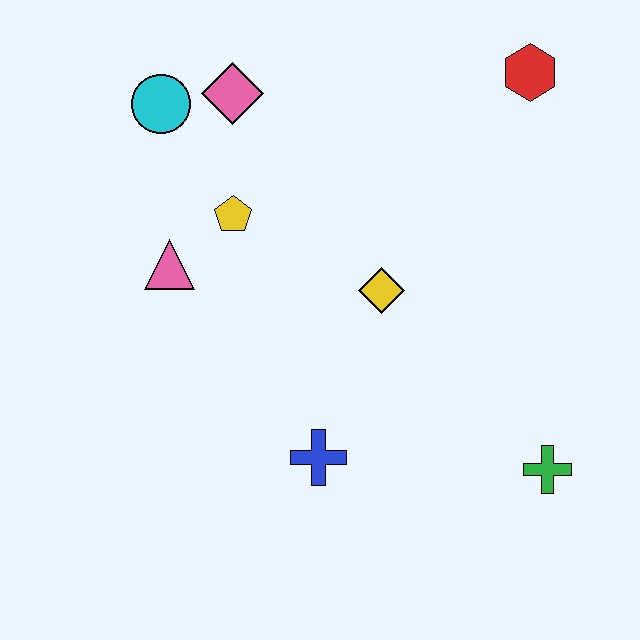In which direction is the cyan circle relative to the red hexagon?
The cyan circle is to the left of the red hexagon.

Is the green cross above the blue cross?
No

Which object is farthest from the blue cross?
The red hexagon is farthest from the blue cross.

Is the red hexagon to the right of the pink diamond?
Yes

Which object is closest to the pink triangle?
The yellow pentagon is closest to the pink triangle.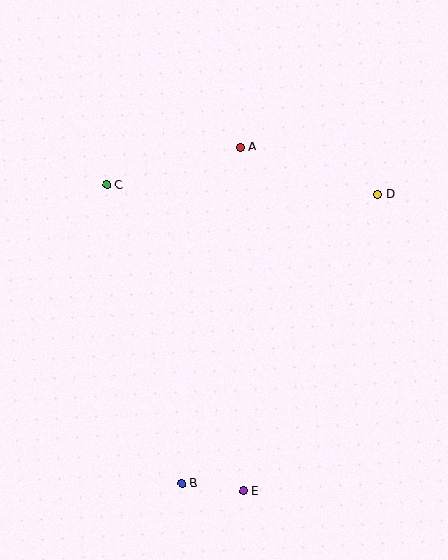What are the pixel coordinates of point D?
Point D is at (378, 195).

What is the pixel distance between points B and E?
The distance between B and E is 62 pixels.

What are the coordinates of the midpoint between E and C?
The midpoint between E and C is at (175, 338).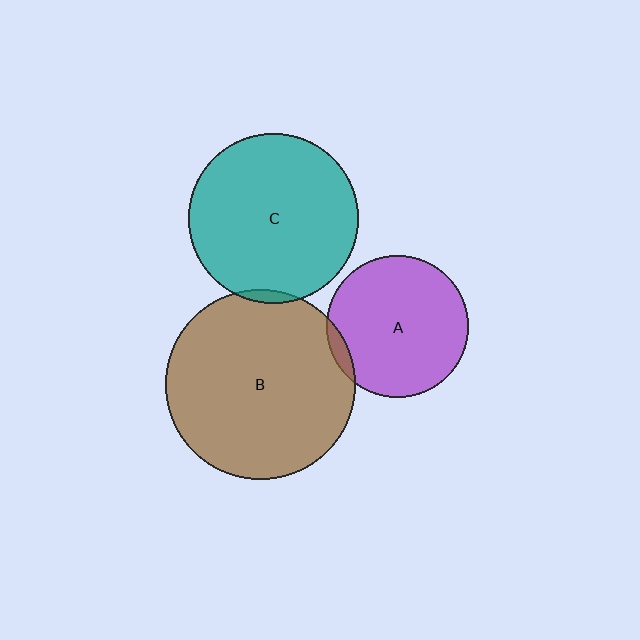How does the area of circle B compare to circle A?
Approximately 1.8 times.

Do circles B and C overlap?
Yes.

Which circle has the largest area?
Circle B (brown).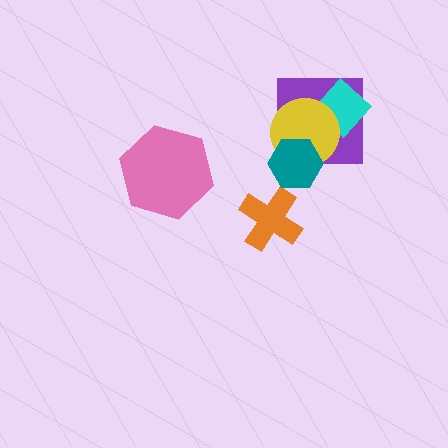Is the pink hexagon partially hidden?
No, no other shape covers it.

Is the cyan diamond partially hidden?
Yes, it is partially covered by another shape.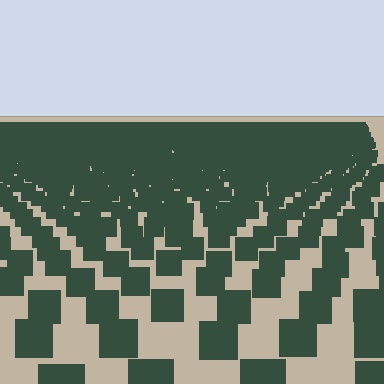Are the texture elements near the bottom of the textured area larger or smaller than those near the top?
Larger. Near the bottom, elements are closer to the viewer and appear at a bigger on-screen size.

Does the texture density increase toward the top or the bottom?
Density increases toward the top.